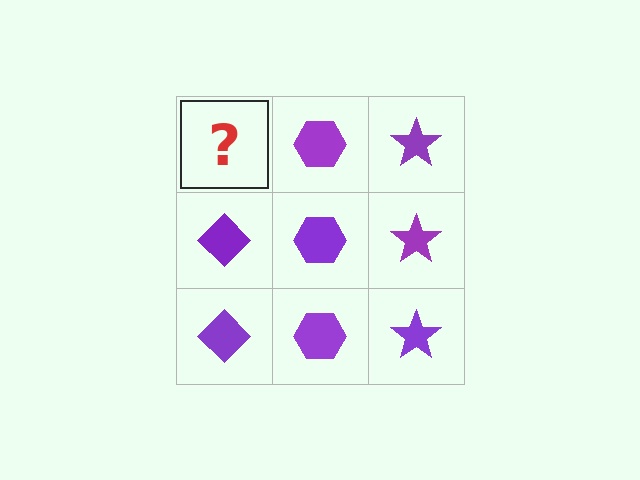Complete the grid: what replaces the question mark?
The question mark should be replaced with a purple diamond.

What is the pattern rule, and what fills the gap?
The rule is that each column has a consistent shape. The gap should be filled with a purple diamond.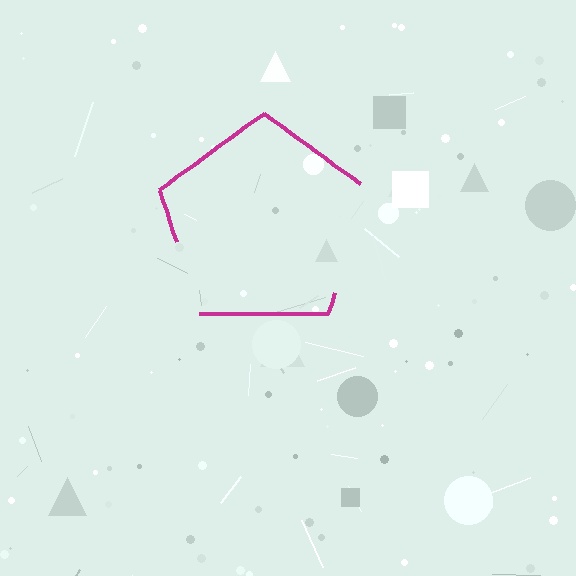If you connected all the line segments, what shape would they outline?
They would outline a pentagon.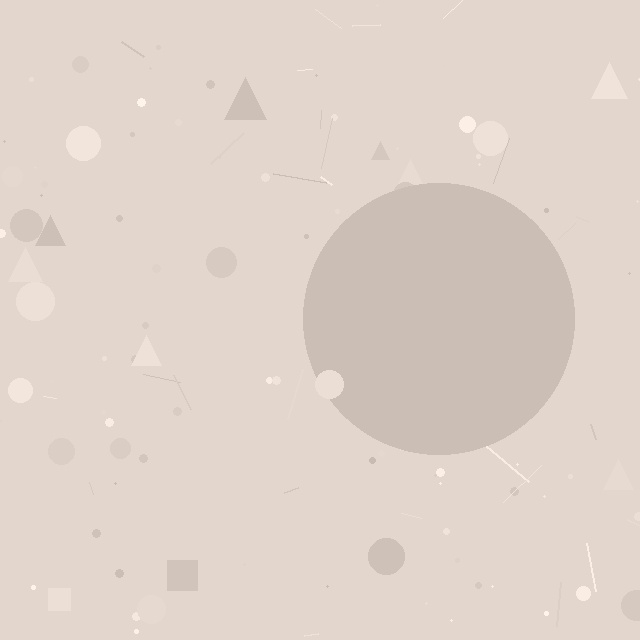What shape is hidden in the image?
A circle is hidden in the image.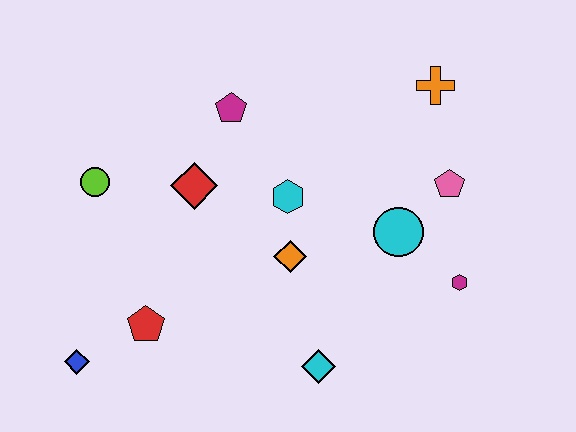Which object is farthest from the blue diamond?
The orange cross is farthest from the blue diamond.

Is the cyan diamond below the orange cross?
Yes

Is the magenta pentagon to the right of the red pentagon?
Yes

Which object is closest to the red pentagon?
The blue diamond is closest to the red pentagon.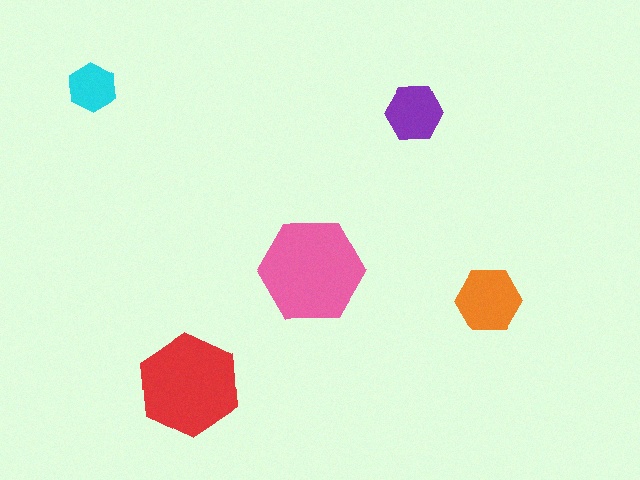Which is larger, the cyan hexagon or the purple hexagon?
The purple one.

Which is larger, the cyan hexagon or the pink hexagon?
The pink one.